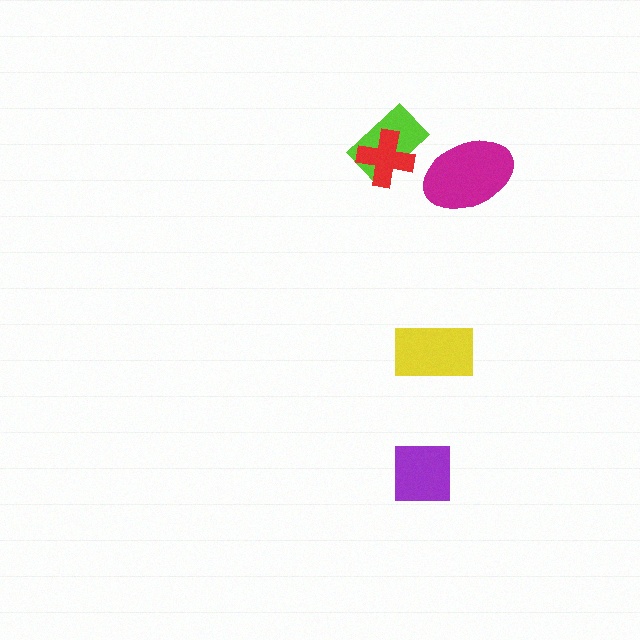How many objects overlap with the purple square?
0 objects overlap with the purple square.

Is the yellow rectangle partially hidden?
No, no other shape covers it.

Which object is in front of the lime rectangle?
The red cross is in front of the lime rectangle.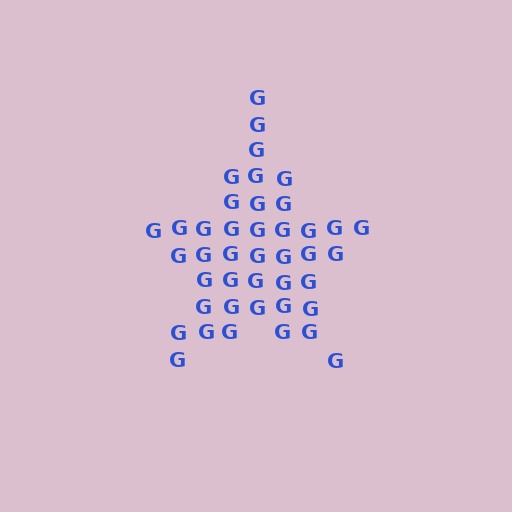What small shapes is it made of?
It is made of small letter G's.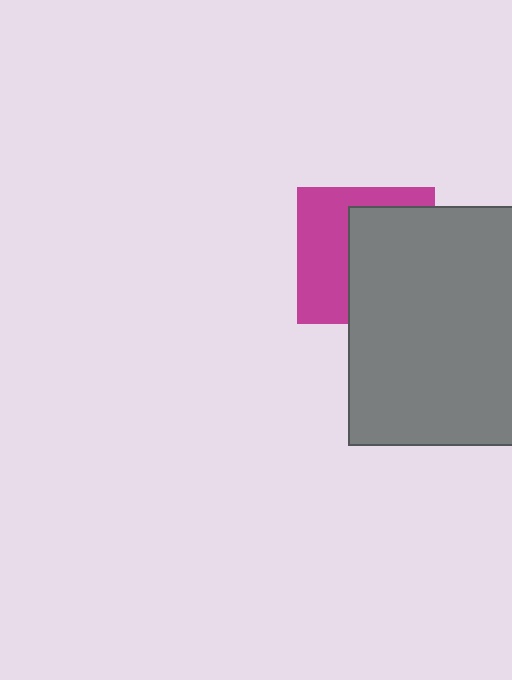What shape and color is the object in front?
The object in front is a gray rectangle.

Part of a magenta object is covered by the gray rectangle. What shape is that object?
It is a square.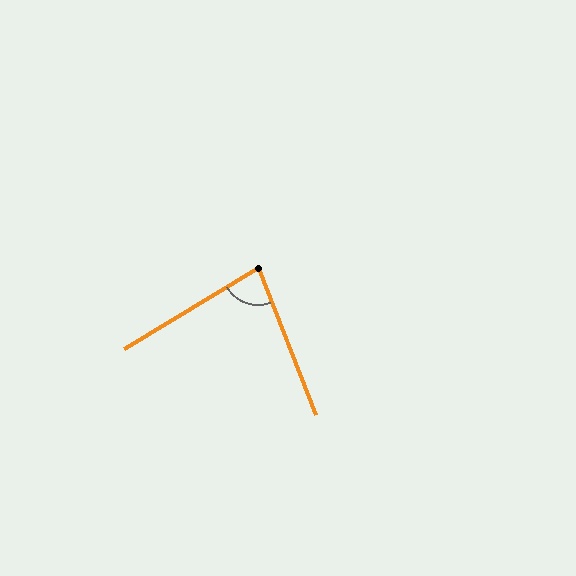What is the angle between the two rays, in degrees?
Approximately 81 degrees.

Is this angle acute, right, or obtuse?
It is acute.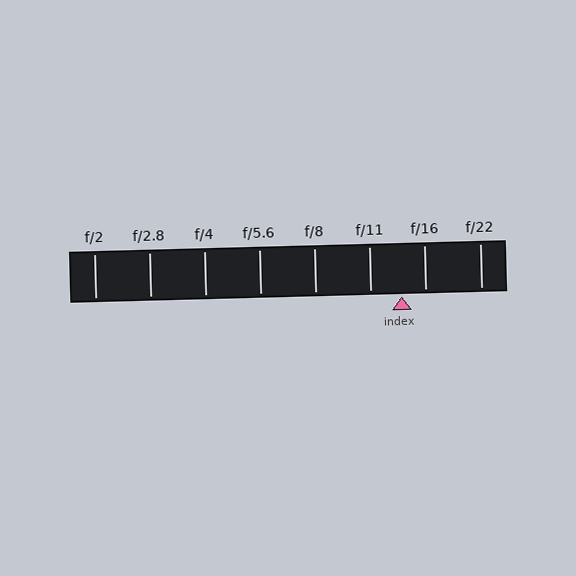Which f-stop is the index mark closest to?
The index mark is closest to f/16.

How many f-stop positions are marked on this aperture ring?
There are 8 f-stop positions marked.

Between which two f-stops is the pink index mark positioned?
The index mark is between f/11 and f/16.